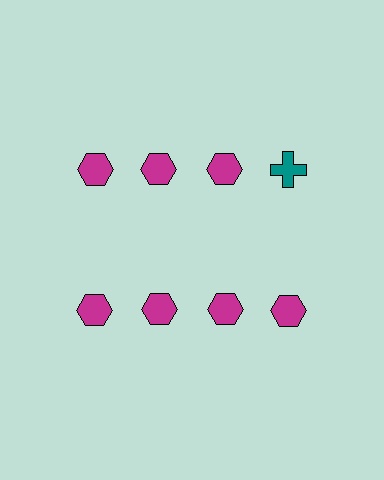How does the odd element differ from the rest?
It differs in both color (teal instead of magenta) and shape (cross instead of hexagon).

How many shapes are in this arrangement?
There are 8 shapes arranged in a grid pattern.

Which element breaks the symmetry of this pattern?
The teal cross in the top row, second from right column breaks the symmetry. All other shapes are magenta hexagons.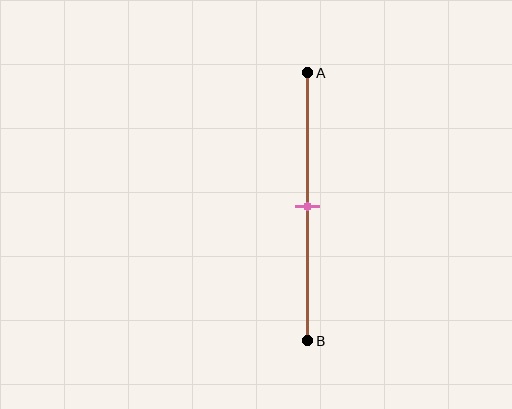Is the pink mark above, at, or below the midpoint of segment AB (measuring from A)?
The pink mark is approximately at the midpoint of segment AB.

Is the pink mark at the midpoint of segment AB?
Yes, the mark is approximately at the midpoint.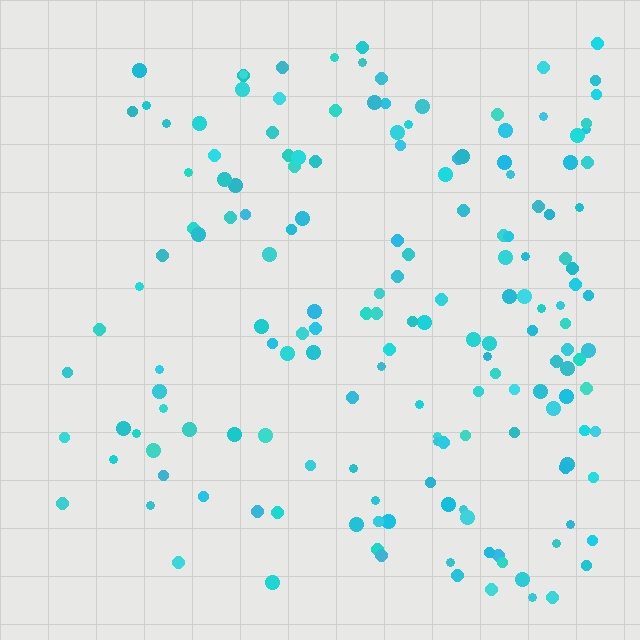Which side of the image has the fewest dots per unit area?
The left.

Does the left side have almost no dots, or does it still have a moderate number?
Still a moderate number, just noticeably fewer than the right.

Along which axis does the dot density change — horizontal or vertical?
Horizontal.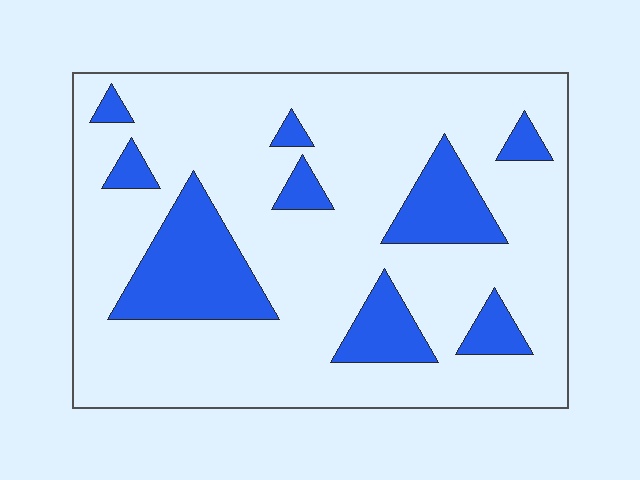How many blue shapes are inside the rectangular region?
9.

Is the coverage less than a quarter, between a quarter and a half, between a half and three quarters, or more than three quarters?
Less than a quarter.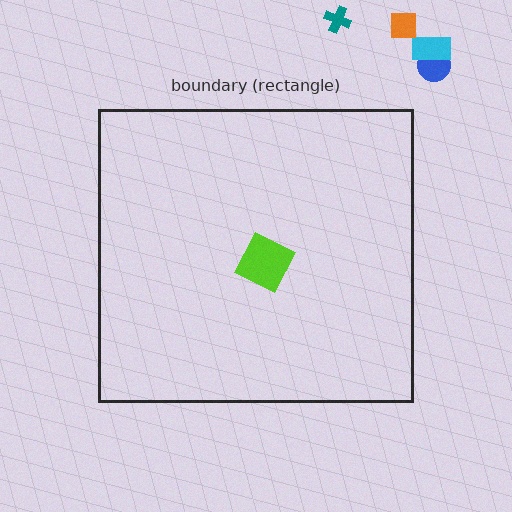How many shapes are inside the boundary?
1 inside, 4 outside.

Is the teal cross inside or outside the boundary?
Outside.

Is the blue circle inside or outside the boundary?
Outside.